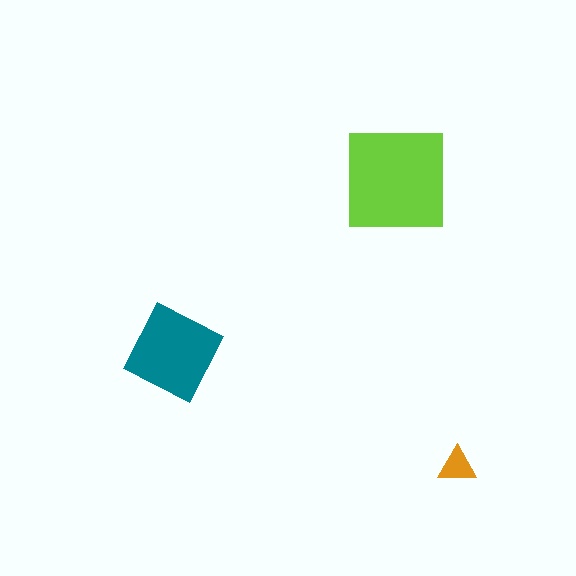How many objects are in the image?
There are 3 objects in the image.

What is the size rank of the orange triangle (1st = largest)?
3rd.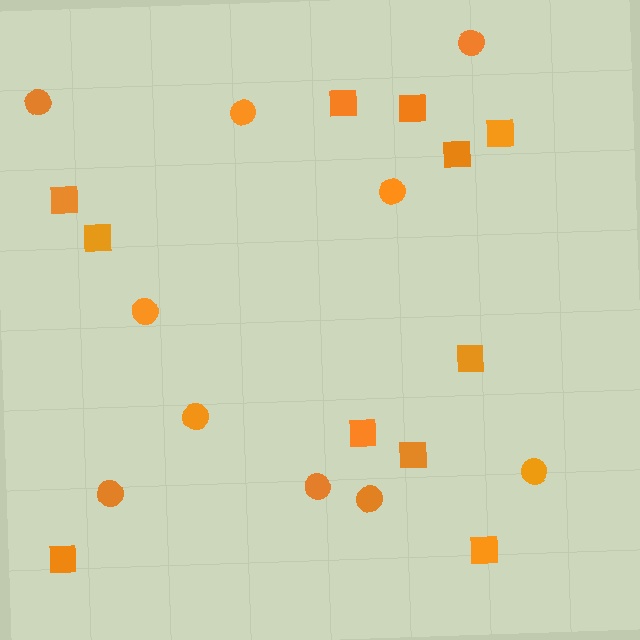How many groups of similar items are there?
There are 2 groups: one group of circles (10) and one group of squares (11).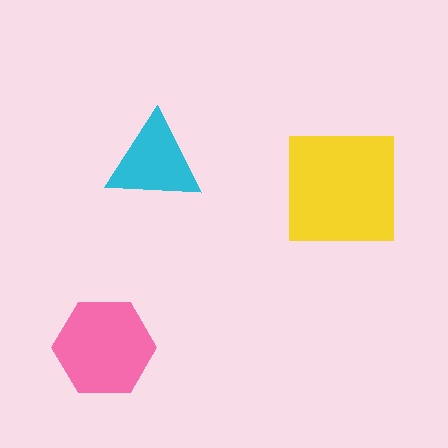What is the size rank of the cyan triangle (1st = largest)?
3rd.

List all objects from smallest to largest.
The cyan triangle, the pink hexagon, the yellow square.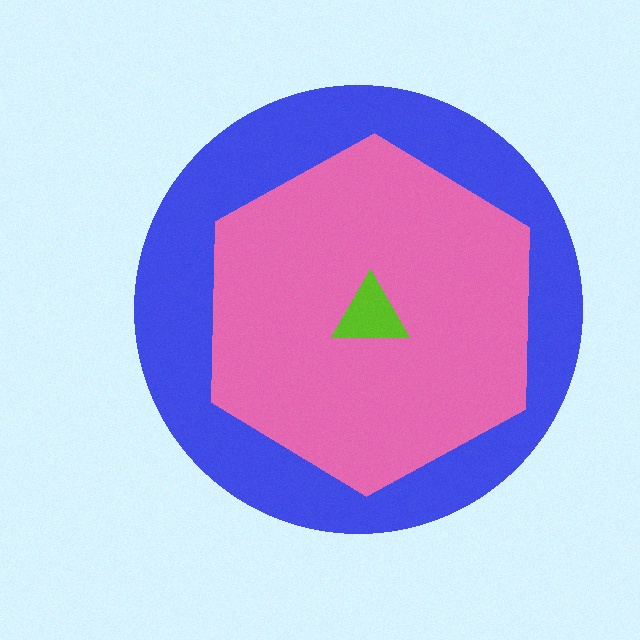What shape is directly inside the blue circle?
The pink hexagon.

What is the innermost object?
The lime triangle.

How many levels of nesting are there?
3.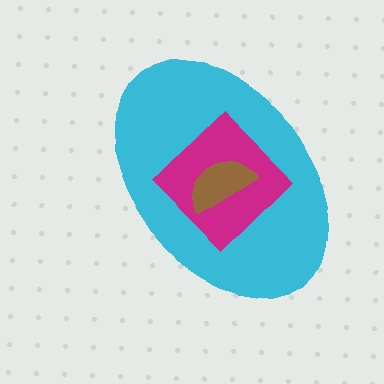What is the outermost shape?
The cyan ellipse.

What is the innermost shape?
The brown semicircle.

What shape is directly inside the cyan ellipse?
The magenta diamond.